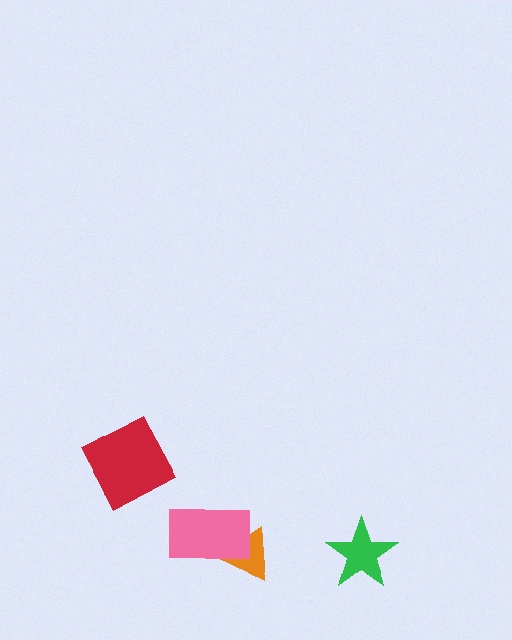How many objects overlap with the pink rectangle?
1 object overlaps with the pink rectangle.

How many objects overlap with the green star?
0 objects overlap with the green star.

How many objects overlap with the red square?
0 objects overlap with the red square.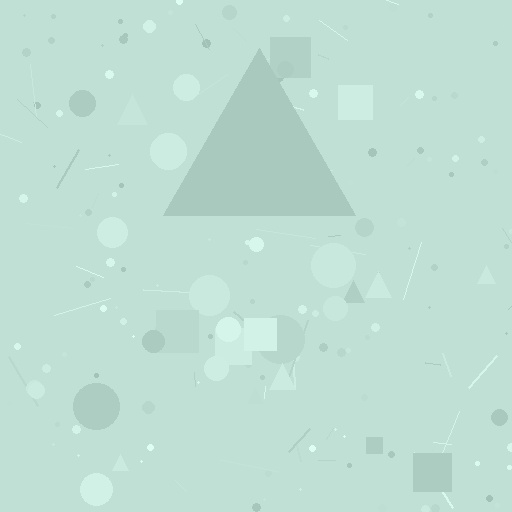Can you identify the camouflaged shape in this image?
The camouflaged shape is a triangle.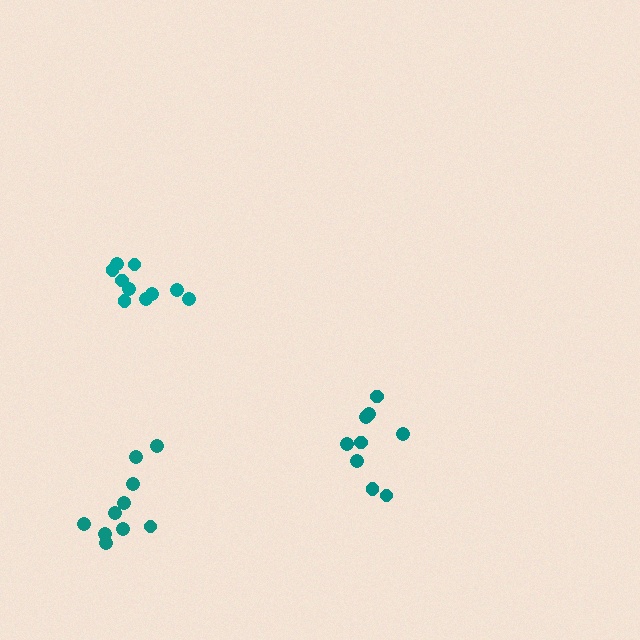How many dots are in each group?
Group 1: 10 dots, Group 2: 9 dots, Group 3: 10 dots (29 total).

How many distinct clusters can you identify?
There are 3 distinct clusters.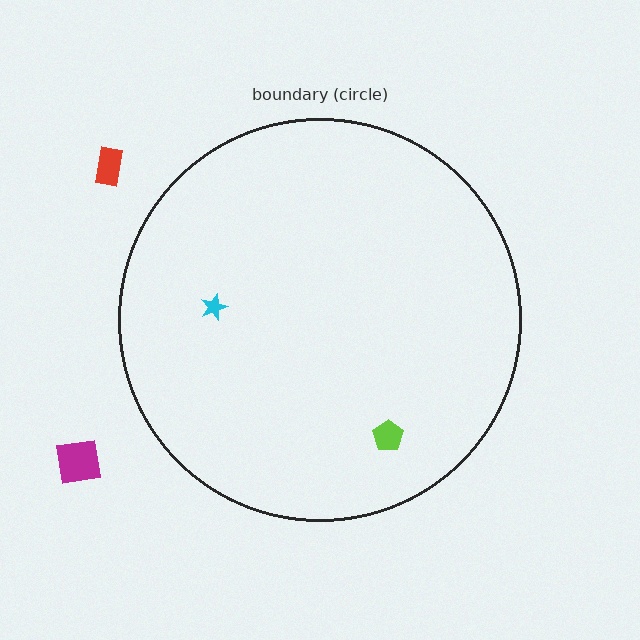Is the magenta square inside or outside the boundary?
Outside.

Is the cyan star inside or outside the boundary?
Inside.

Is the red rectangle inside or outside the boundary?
Outside.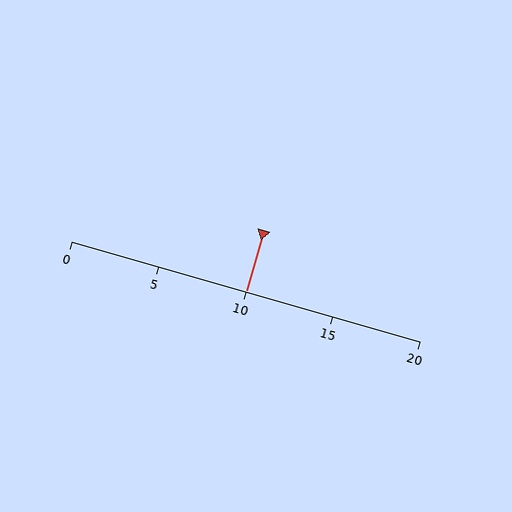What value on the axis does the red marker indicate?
The marker indicates approximately 10.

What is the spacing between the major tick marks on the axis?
The major ticks are spaced 5 apart.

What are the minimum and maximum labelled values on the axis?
The axis runs from 0 to 20.